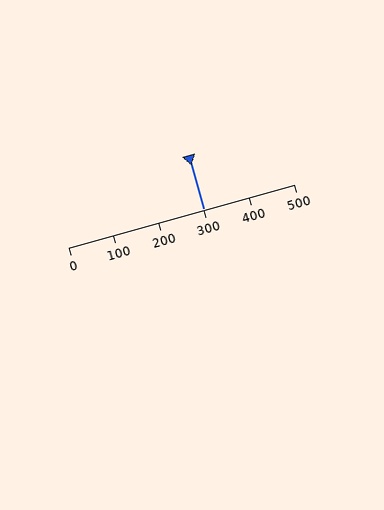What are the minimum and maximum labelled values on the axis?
The axis runs from 0 to 500.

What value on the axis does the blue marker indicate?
The marker indicates approximately 300.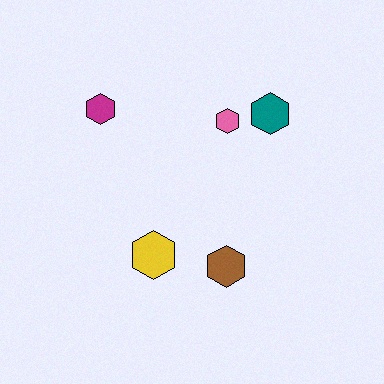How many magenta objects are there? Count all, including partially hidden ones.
There is 1 magenta object.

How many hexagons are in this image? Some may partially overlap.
There are 5 hexagons.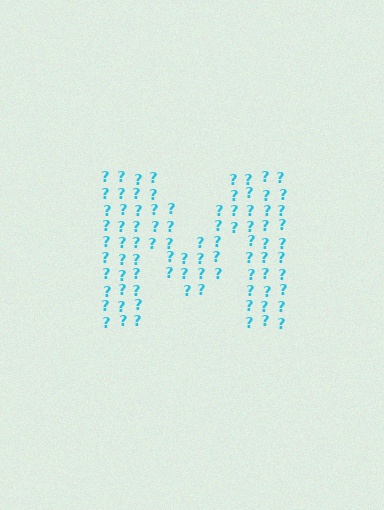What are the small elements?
The small elements are question marks.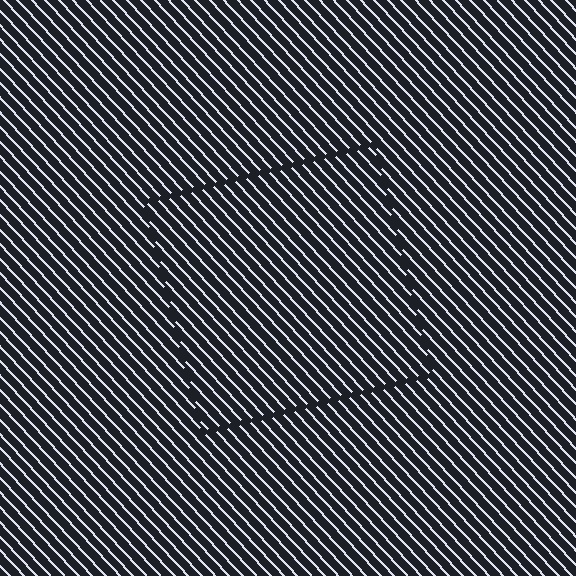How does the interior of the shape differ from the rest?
The interior of the shape contains the same grating, shifted by half a period — the contour is defined by the phase discontinuity where line-ends from the inner and outer gratings abut.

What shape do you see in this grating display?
An illusory square. The interior of the shape contains the same grating, shifted by half a period — the contour is defined by the phase discontinuity where line-ends from the inner and outer gratings abut.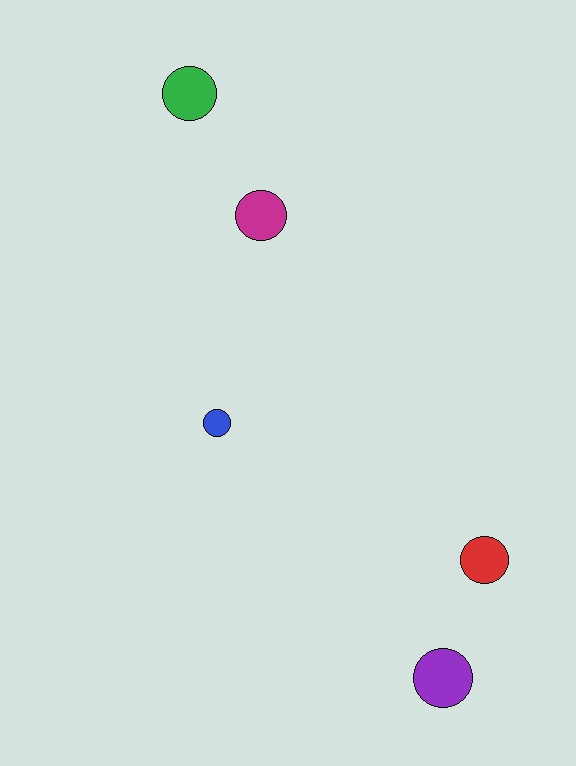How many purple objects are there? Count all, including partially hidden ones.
There is 1 purple object.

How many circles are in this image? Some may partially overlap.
There are 5 circles.